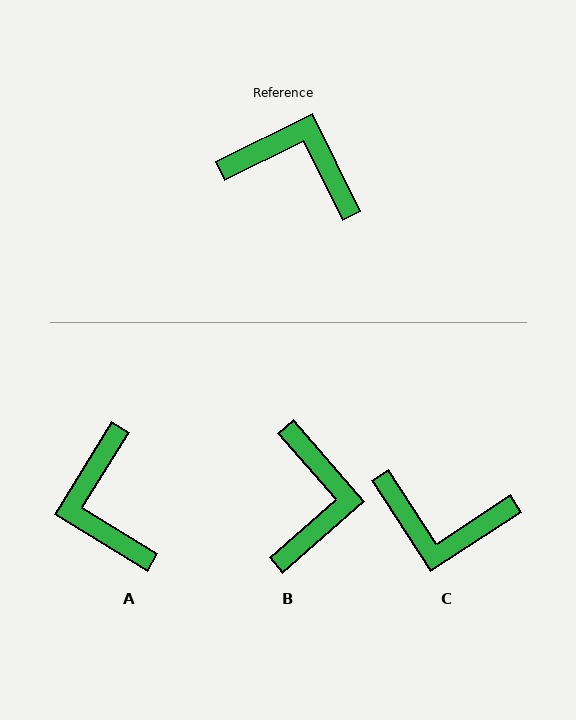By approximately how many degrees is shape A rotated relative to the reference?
Approximately 122 degrees counter-clockwise.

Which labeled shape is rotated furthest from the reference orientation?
C, about 173 degrees away.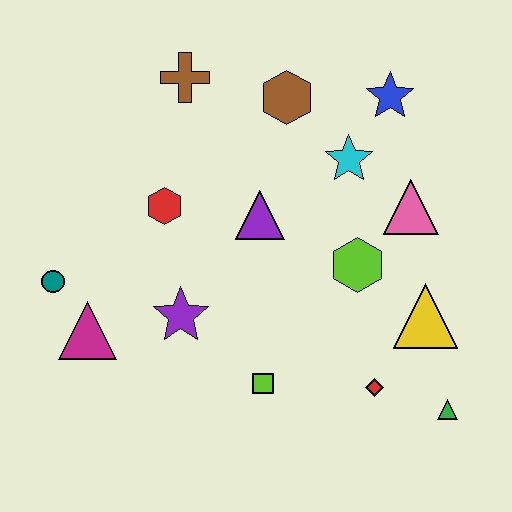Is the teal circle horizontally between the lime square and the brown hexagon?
No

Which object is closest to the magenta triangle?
The teal circle is closest to the magenta triangle.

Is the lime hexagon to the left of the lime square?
No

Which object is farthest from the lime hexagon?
The teal circle is farthest from the lime hexagon.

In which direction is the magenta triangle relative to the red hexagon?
The magenta triangle is below the red hexagon.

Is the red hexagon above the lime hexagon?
Yes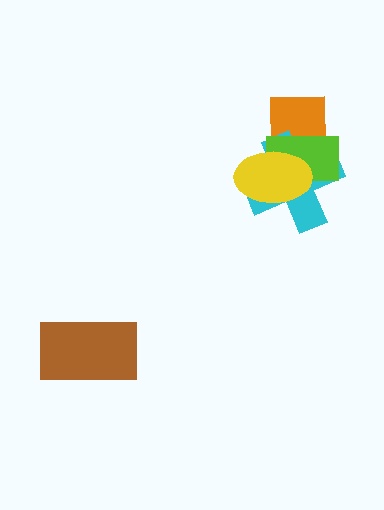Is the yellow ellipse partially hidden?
No, no other shape covers it.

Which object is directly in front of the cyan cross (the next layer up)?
The lime rectangle is directly in front of the cyan cross.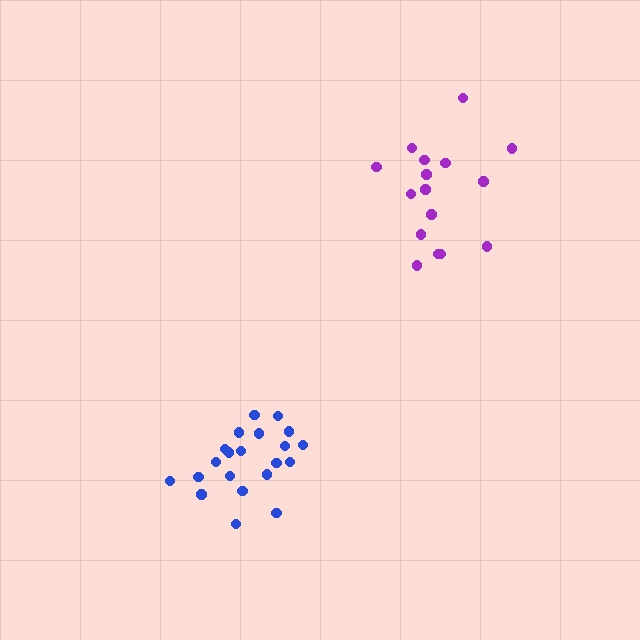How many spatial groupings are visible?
There are 2 spatial groupings.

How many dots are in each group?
Group 1: 16 dots, Group 2: 21 dots (37 total).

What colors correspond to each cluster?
The clusters are colored: purple, blue.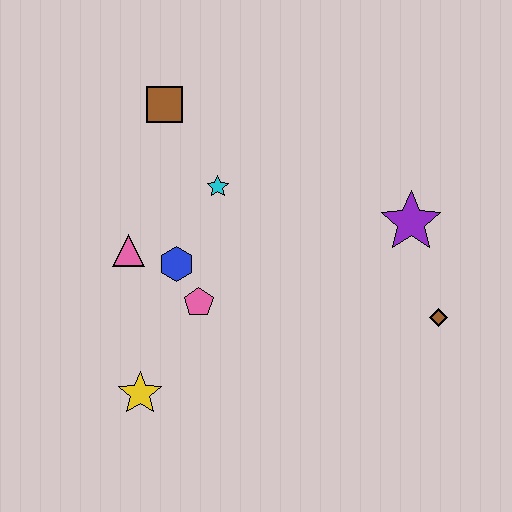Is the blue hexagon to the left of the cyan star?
Yes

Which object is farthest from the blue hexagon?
The brown diamond is farthest from the blue hexagon.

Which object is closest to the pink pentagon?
The blue hexagon is closest to the pink pentagon.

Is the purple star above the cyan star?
No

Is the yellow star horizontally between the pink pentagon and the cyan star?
No